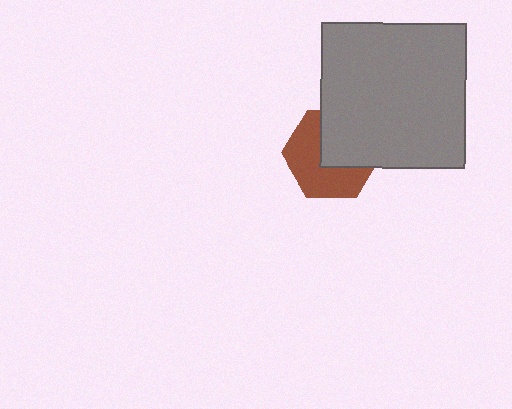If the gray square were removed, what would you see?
You would see the complete brown hexagon.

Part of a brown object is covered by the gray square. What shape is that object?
It is a hexagon.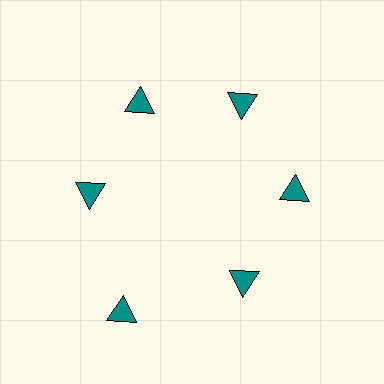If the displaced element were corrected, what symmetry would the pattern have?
It would have 6-fold rotational symmetry — the pattern would map onto itself every 60 degrees.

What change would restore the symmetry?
The symmetry would be restored by moving it inward, back onto the ring so that all 6 triangles sit at equal angles and equal distance from the center.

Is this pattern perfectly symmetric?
No. The 6 teal triangles are arranged in a ring, but one element near the 7 o'clock position is pushed outward from the center, breaking the 6-fold rotational symmetry.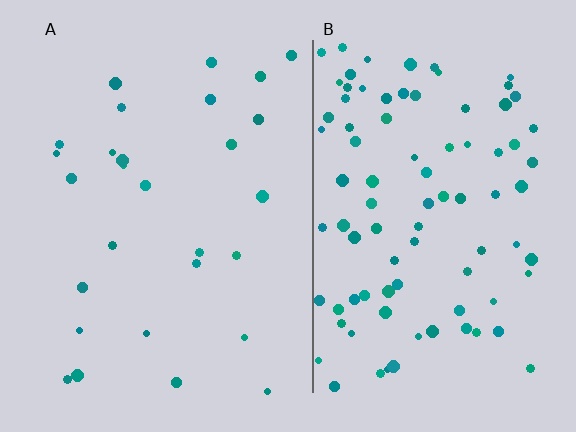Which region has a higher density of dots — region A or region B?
B (the right).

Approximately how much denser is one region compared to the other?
Approximately 3.2× — region B over region A.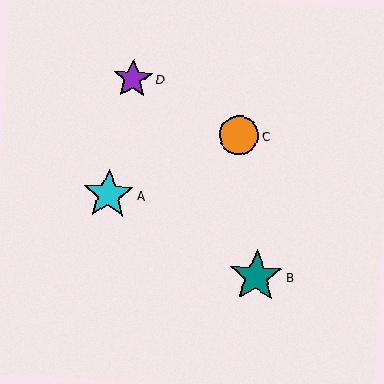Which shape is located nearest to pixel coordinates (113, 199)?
The cyan star (labeled A) at (108, 194) is nearest to that location.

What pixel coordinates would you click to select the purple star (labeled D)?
Click at (133, 79) to select the purple star D.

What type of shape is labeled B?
Shape B is a teal star.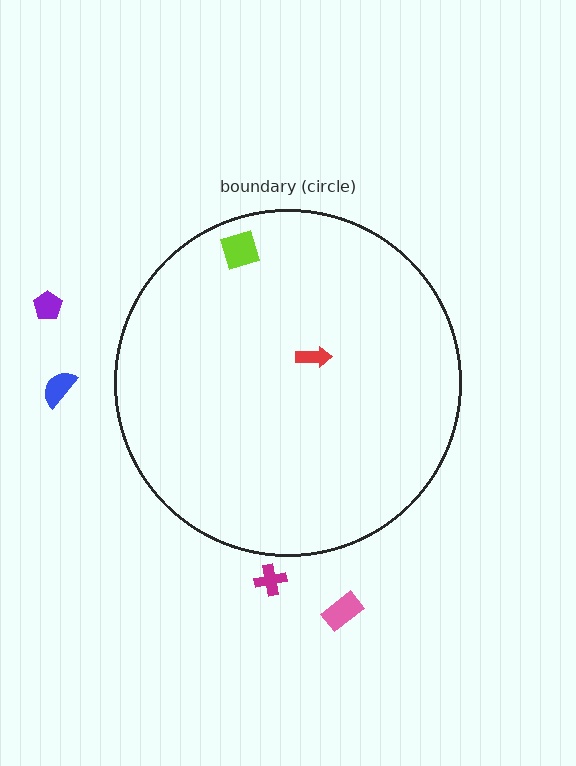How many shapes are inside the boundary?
2 inside, 4 outside.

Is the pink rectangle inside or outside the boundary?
Outside.